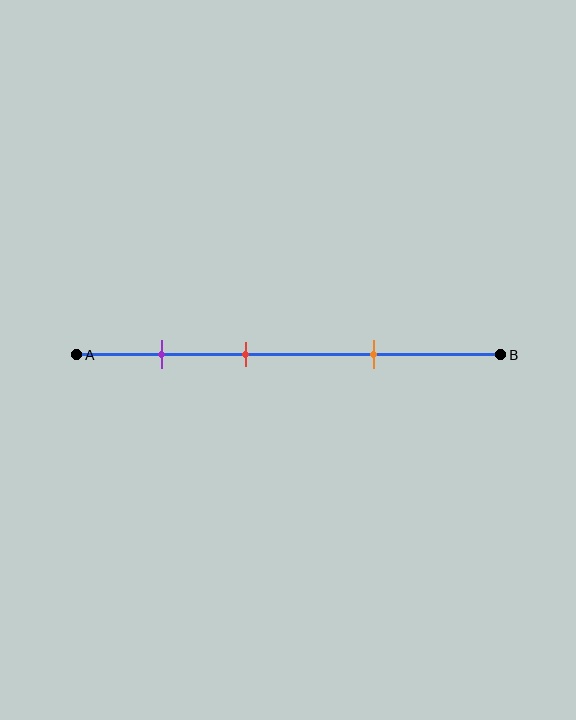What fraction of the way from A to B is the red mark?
The red mark is approximately 40% (0.4) of the way from A to B.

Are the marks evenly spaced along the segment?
Yes, the marks are approximately evenly spaced.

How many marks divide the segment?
There are 3 marks dividing the segment.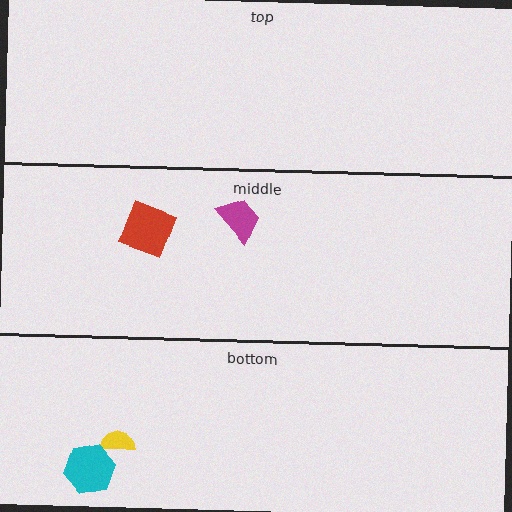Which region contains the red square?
The middle region.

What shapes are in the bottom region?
The yellow semicircle, the cyan hexagon.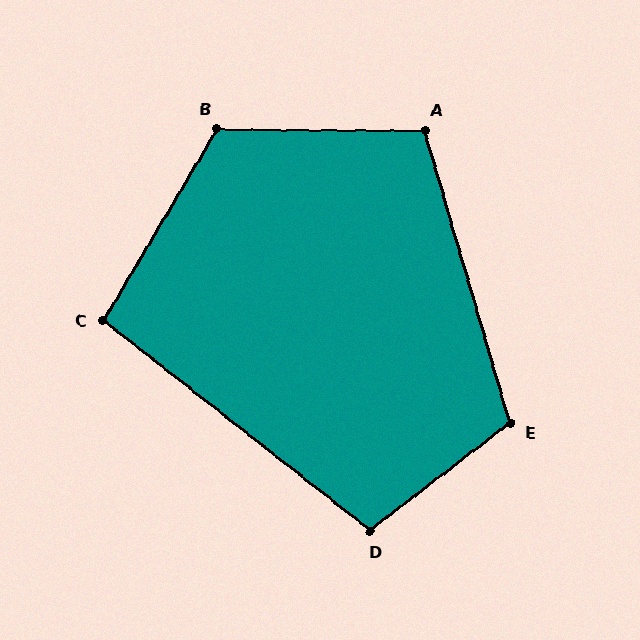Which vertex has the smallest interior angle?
C, at approximately 98 degrees.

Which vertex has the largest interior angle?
B, at approximately 120 degrees.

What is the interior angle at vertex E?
Approximately 111 degrees (obtuse).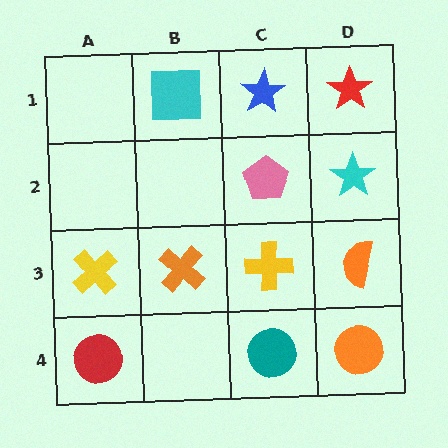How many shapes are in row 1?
3 shapes.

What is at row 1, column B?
A cyan square.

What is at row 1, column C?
A blue star.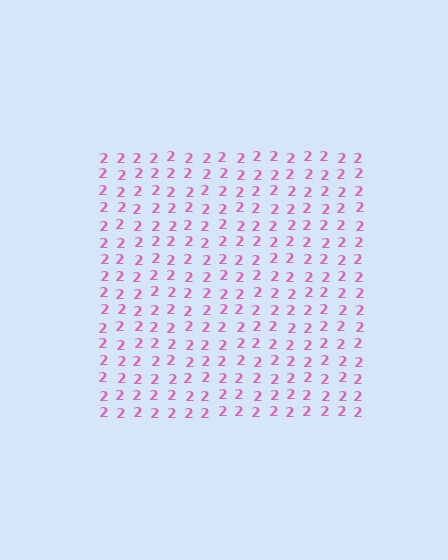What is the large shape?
The large shape is a square.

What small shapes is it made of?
It is made of small digit 2's.